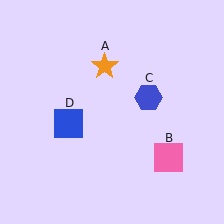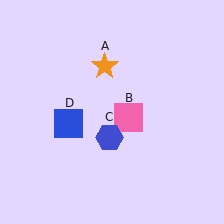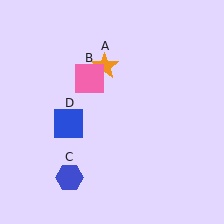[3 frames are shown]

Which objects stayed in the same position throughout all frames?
Orange star (object A) and blue square (object D) remained stationary.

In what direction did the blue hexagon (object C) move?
The blue hexagon (object C) moved down and to the left.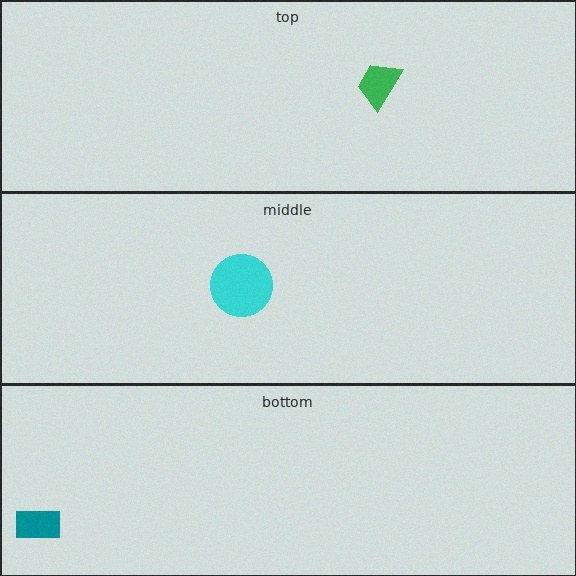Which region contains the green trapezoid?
The top region.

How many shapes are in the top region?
1.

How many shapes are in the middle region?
1.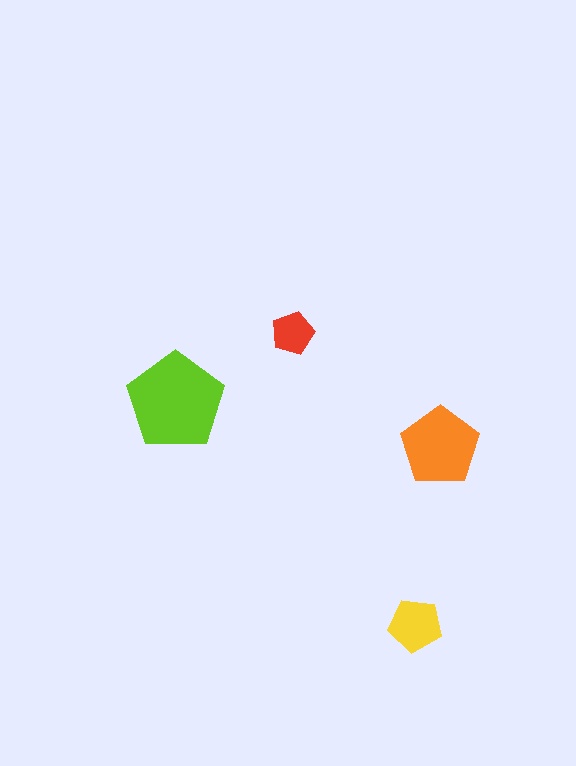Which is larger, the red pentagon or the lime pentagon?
The lime one.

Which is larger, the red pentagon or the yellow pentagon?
The yellow one.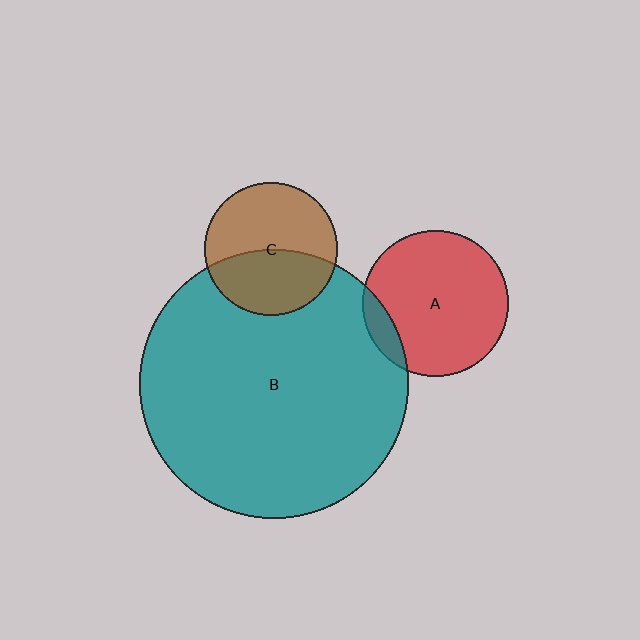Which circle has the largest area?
Circle B (teal).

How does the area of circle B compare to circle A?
Approximately 3.4 times.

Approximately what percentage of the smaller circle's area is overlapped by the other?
Approximately 45%.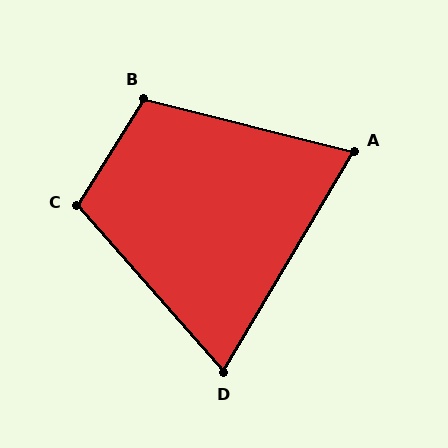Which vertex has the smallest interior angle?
D, at approximately 72 degrees.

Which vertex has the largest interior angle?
B, at approximately 108 degrees.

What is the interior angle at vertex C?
Approximately 106 degrees (obtuse).